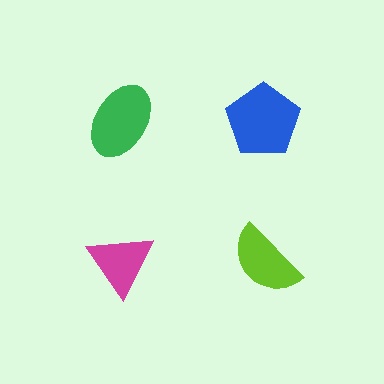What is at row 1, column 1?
A green ellipse.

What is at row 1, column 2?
A blue pentagon.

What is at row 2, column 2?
A lime semicircle.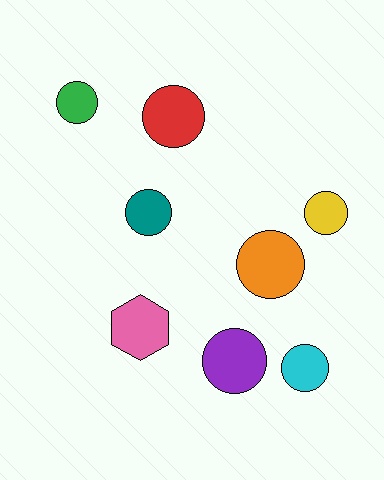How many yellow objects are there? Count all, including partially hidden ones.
There is 1 yellow object.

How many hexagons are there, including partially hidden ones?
There is 1 hexagon.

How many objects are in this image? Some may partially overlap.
There are 8 objects.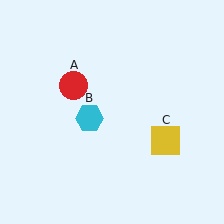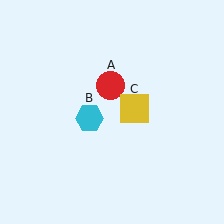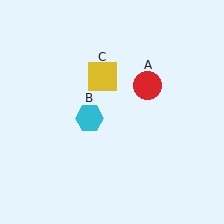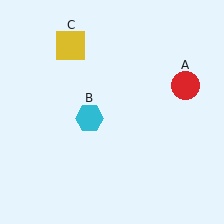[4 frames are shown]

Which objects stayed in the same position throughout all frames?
Cyan hexagon (object B) remained stationary.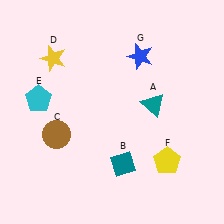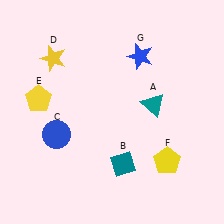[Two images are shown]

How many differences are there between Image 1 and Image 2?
There are 2 differences between the two images.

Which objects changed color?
C changed from brown to blue. E changed from cyan to yellow.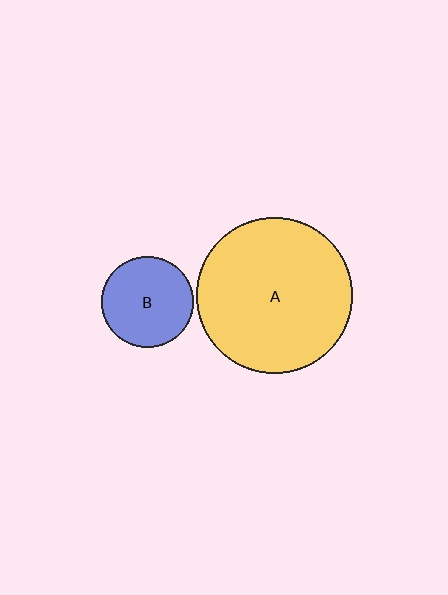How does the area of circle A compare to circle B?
Approximately 2.9 times.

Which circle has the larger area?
Circle A (yellow).